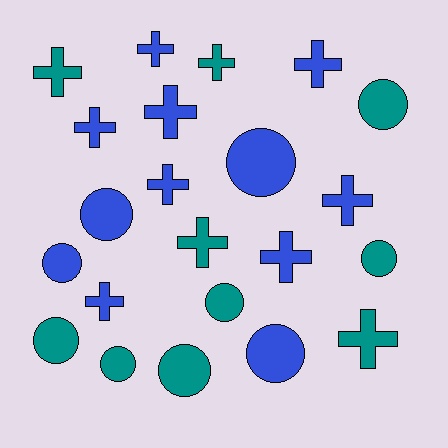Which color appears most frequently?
Blue, with 12 objects.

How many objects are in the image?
There are 22 objects.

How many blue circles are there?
There are 4 blue circles.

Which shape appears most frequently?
Cross, with 12 objects.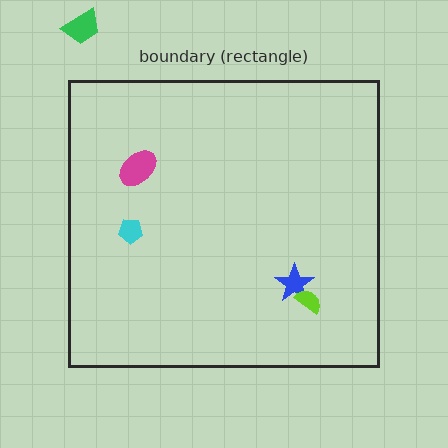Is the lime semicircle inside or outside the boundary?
Inside.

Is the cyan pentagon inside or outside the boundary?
Inside.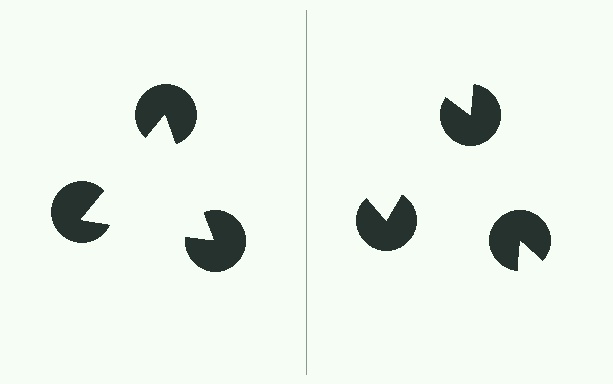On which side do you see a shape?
An illusory triangle appears on the left side. On the right side the wedge cuts are rotated, so no coherent shape forms.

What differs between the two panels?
The pac-man discs are positioned identically on both sides; only the wedge orientations differ. On the left they align to a triangle; on the right they are misaligned.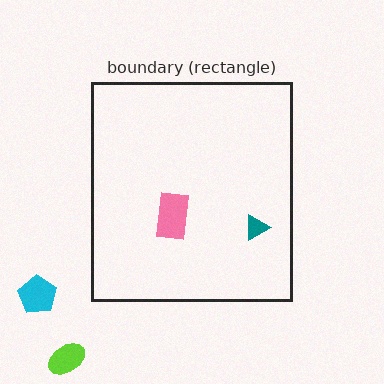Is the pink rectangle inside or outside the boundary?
Inside.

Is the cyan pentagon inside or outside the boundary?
Outside.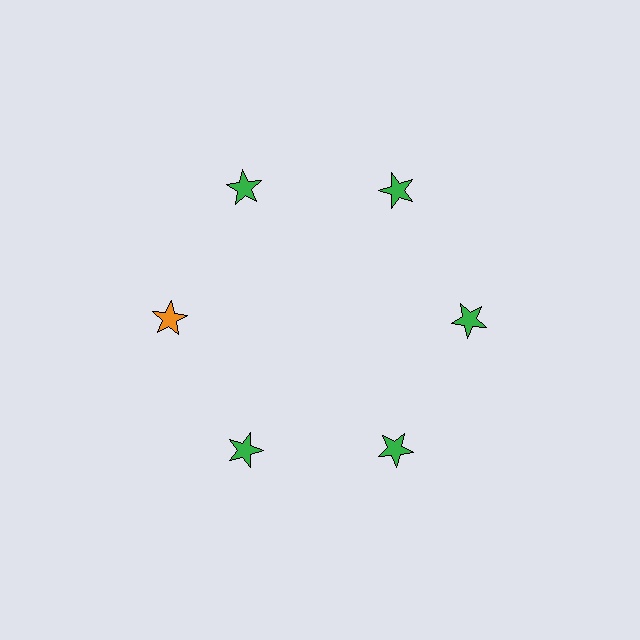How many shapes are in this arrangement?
There are 6 shapes arranged in a ring pattern.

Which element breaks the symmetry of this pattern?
The orange star at roughly the 9 o'clock position breaks the symmetry. All other shapes are green stars.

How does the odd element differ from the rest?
It has a different color: orange instead of green.